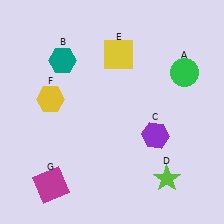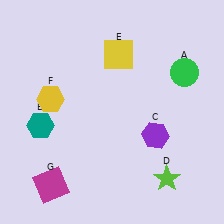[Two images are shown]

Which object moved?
The teal hexagon (B) moved down.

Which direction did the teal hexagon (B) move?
The teal hexagon (B) moved down.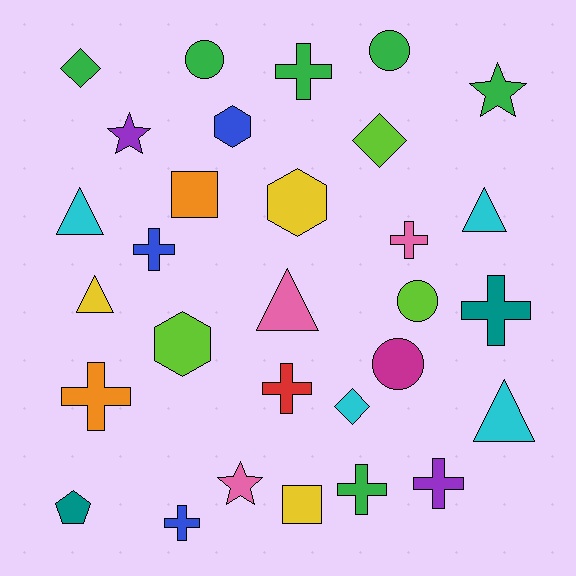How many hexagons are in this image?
There are 3 hexagons.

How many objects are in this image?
There are 30 objects.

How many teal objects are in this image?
There are 2 teal objects.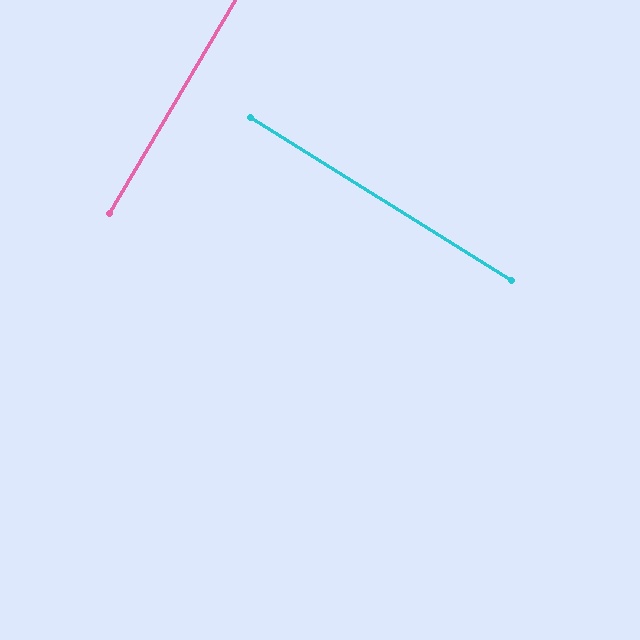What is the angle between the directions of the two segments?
Approximately 89 degrees.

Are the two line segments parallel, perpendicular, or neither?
Perpendicular — they meet at approximately 89°.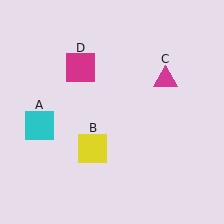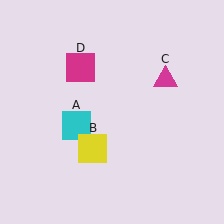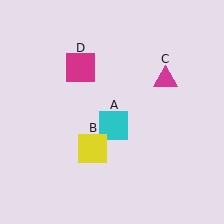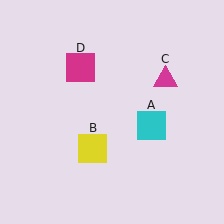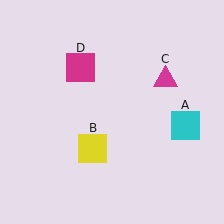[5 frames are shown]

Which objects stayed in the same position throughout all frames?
Yellow square (object B) and magenta triangle (object C) and magenta square (object D) remained stationary.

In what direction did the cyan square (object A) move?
The cyan square (object A) moved right.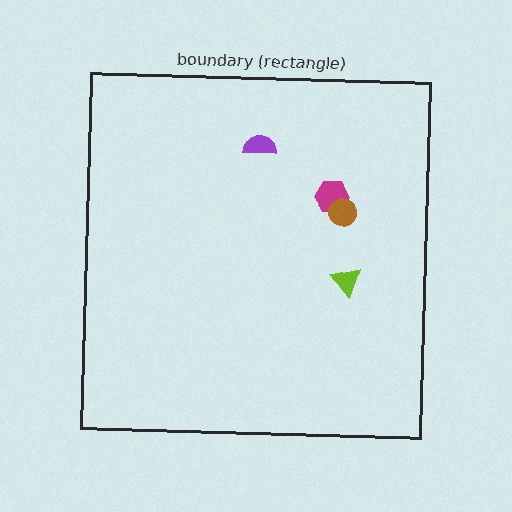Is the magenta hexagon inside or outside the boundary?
Inside.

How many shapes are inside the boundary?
4 inside, 0 outside.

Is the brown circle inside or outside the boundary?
Inside.